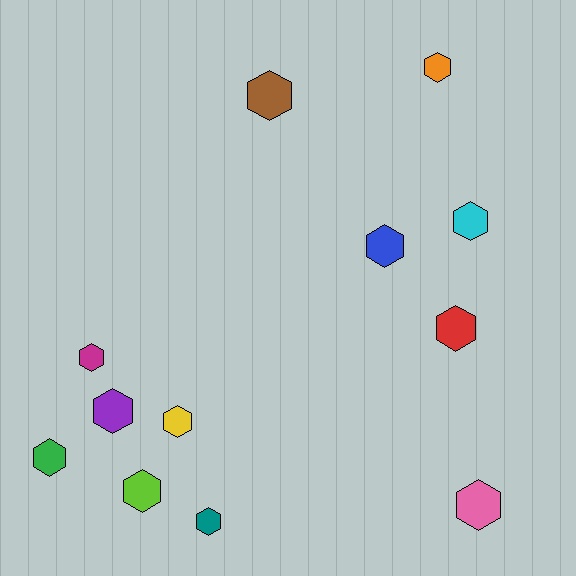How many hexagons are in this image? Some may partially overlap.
There are 12 hexagons.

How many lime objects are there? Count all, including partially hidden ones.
There is 1 lime object.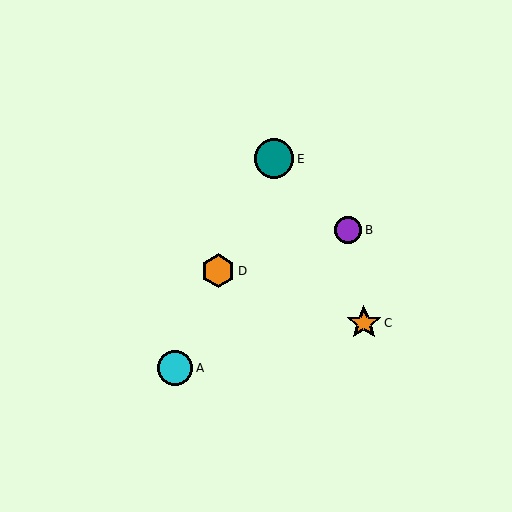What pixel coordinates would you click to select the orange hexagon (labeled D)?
Click at (218, 271) to select the orange hexagon D.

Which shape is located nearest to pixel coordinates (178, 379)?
The cyan circle (labeled A) at (175, 368) is nearest to that location.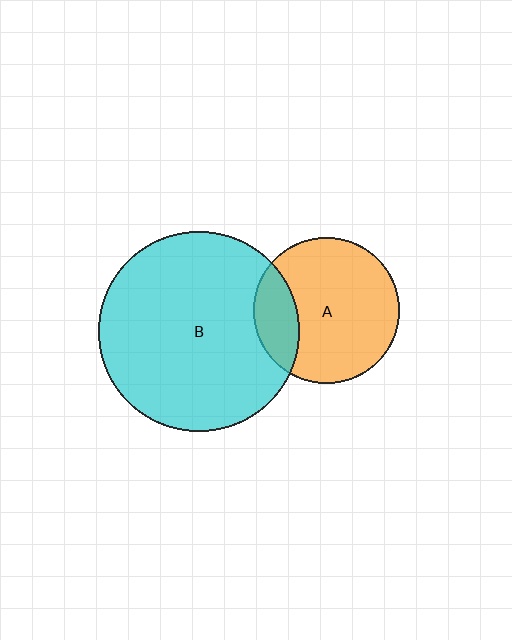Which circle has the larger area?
Circle B (cyan).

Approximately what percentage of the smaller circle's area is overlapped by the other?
Approximately 20%.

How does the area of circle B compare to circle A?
Approximately 1.9 times.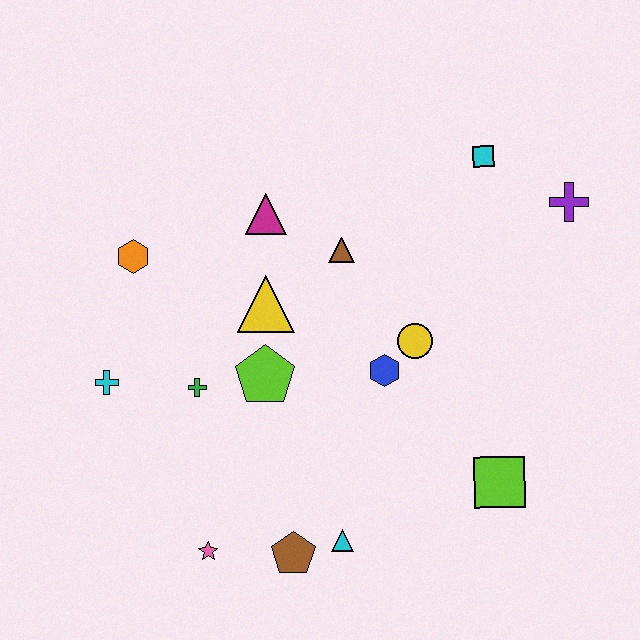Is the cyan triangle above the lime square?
No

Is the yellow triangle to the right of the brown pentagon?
No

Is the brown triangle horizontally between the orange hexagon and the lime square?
Yes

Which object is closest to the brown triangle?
The magenta triangle is closest to the brown triangle.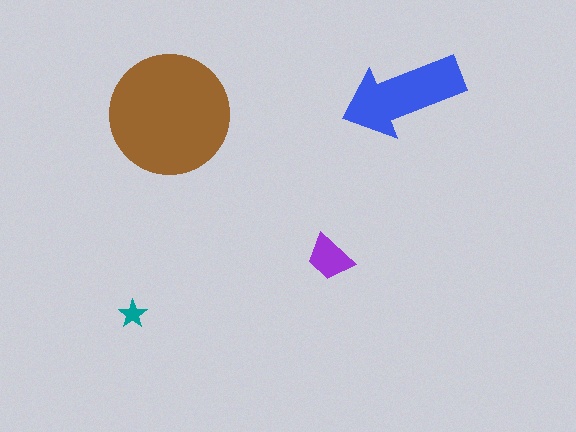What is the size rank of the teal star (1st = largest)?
4th.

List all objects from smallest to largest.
The teal star, the purple trapezoid, the blue arrow, the brown circle.